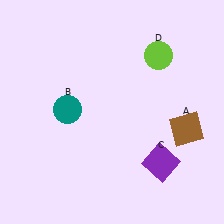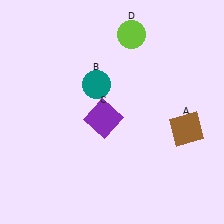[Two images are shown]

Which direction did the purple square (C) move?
The purple square (C) moved left.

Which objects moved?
The objects that moved are: the teal circle (B), the purple square (C), the lime circle (D).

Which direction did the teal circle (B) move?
The teal circle (B) moved right.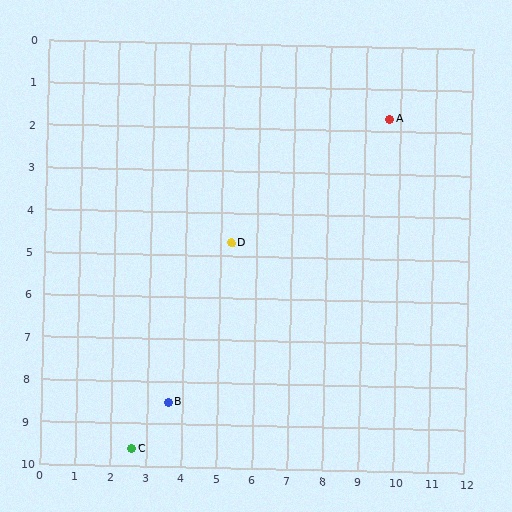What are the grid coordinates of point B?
Point B is at approximately (3.6, 8.5).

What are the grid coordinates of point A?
Point A is at approximately (9.7, 1.7).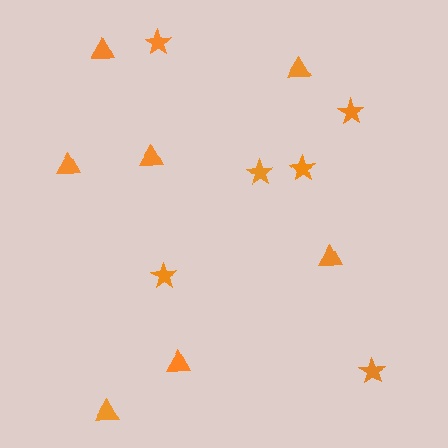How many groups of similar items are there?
There are 2 groups: one group of triangles (7) and one group of stars (6).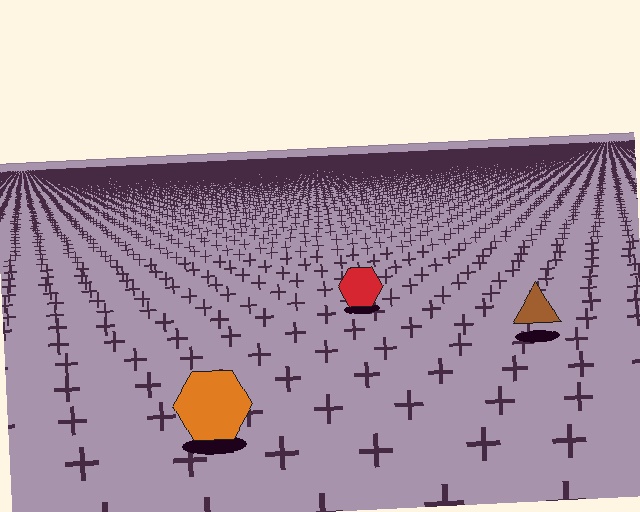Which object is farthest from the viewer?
The red hexagon is farthest from the viewer. It appears smaller and the ground texture around it is denser.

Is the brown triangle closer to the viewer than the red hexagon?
Yes. The brown triangle is closer — you can tell from the texture gradient: the ground texture is coarser near it.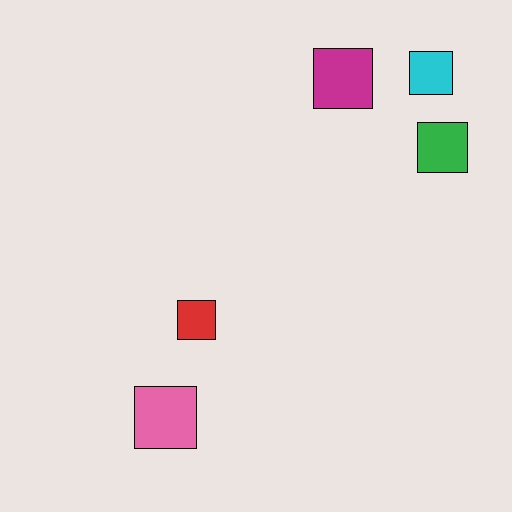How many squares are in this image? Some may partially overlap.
There are 5 squares.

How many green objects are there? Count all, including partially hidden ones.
There is 1 green object.